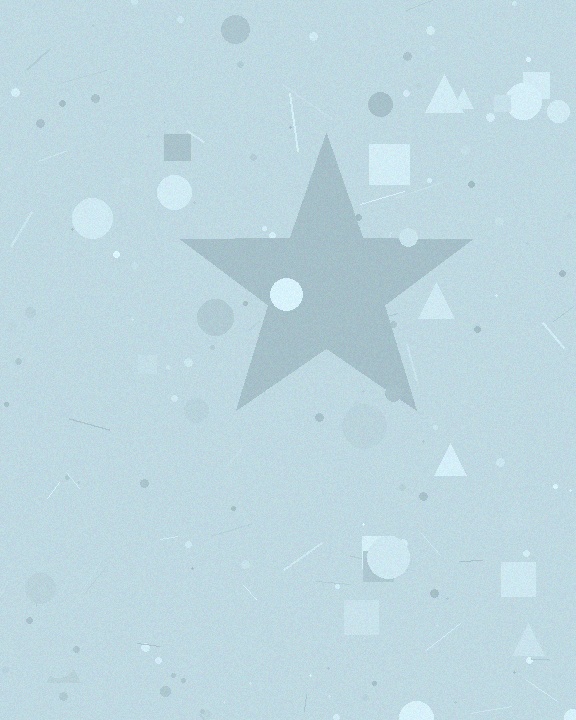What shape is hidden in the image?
A star is hidden in the image.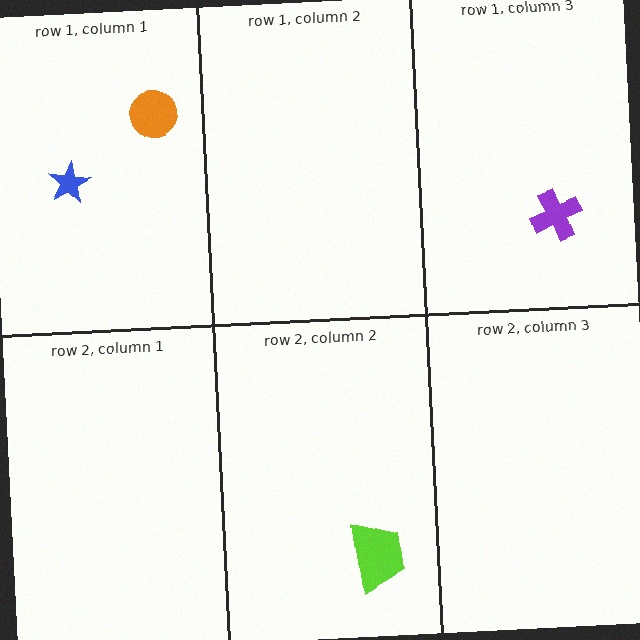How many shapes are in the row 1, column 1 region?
2.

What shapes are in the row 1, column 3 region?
The purple cross.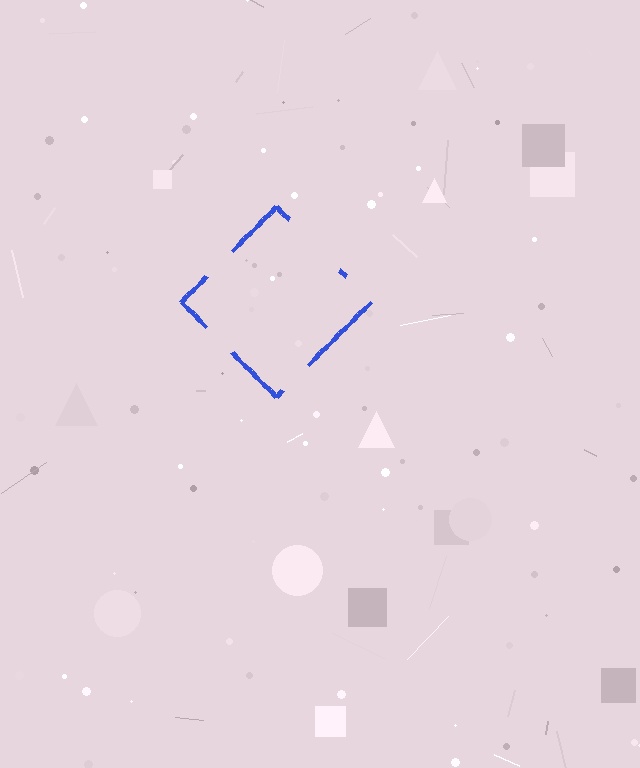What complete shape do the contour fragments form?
The contour fragments form a diamond.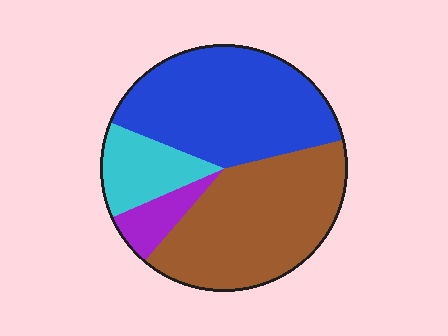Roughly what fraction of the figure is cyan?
Cyan covers 13% of the figure.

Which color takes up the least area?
Purple, at roughly 5%.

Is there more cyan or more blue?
Blue.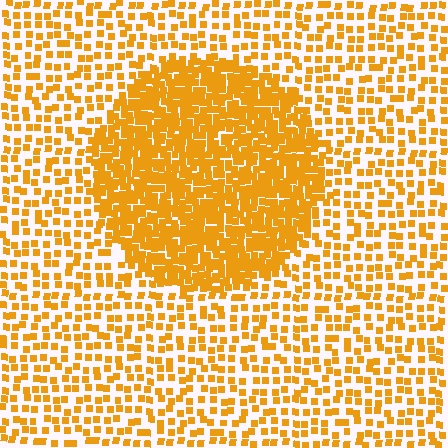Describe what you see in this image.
The image contains small orange elements arranged at two different densities. A circle-shaped region is visible where the elements are more densely packed than the surrounding area.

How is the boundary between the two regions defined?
The boundary is defined by a change in element density (approximately 2.5x ratio). All elements are the same color, size, and shape.